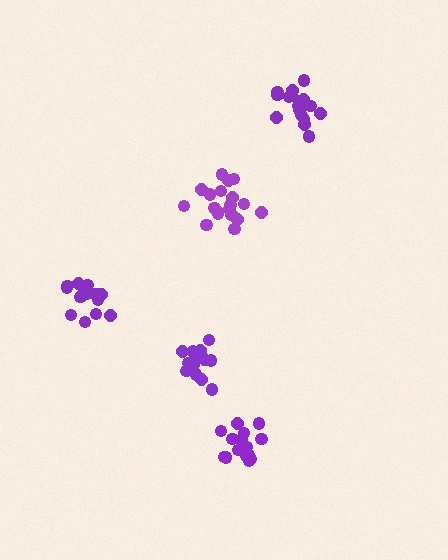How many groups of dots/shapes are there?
There are 5 groups.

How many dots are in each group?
Group 1: 16 dots, Group 2: 16 dots, Group 3: 18 dots, Group 4: 20 dots, Group 5: 18 dots (88 total).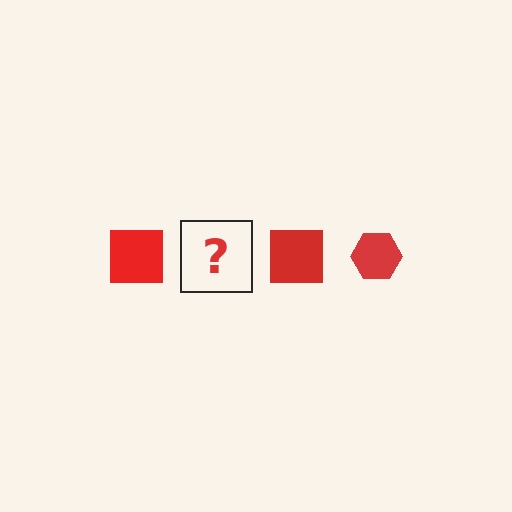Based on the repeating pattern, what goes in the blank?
The blank should be a red hexagon.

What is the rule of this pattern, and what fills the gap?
The rule is that the pattern cycles through square, hexagon shapes in red. The gap should be filled with a red hexagon.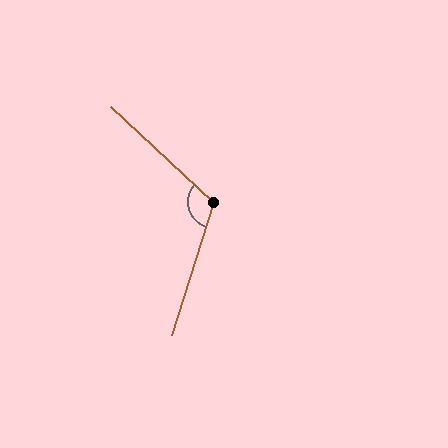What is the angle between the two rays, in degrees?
Approximately 115 degrees.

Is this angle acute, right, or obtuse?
It is obtuse.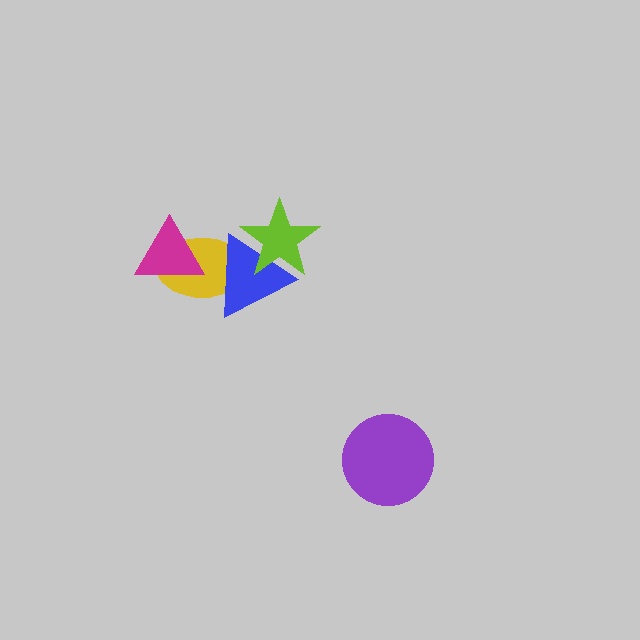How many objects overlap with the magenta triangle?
1 object overlaps with the magenta triangle.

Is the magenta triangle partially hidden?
No, no other shape covers it.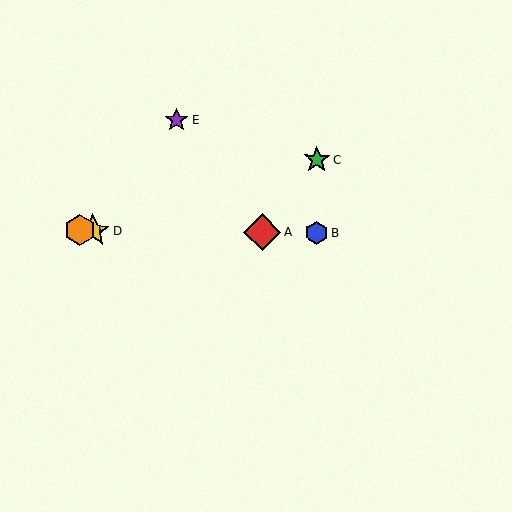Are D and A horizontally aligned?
Yes, both are at y≈231.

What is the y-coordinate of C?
Object C is at y≈160.